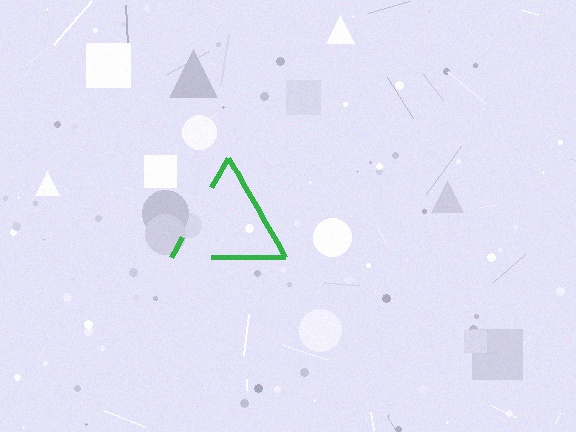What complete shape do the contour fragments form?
The contour fragments form a triangle.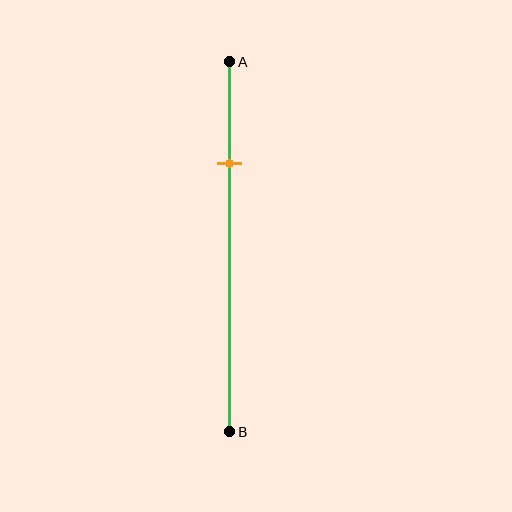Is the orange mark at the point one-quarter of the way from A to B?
Yes, the mark is approximately at the one-quarter point.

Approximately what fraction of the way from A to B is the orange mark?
The orange mark is approximately 25% of the way from A to B.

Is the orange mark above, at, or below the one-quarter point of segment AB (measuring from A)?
The orange mark is approximately at the one-quarter point of segment AB.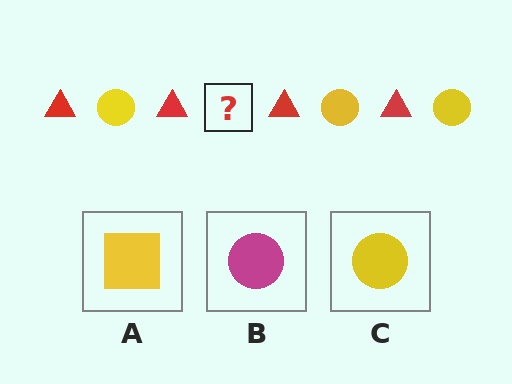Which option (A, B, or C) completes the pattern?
C.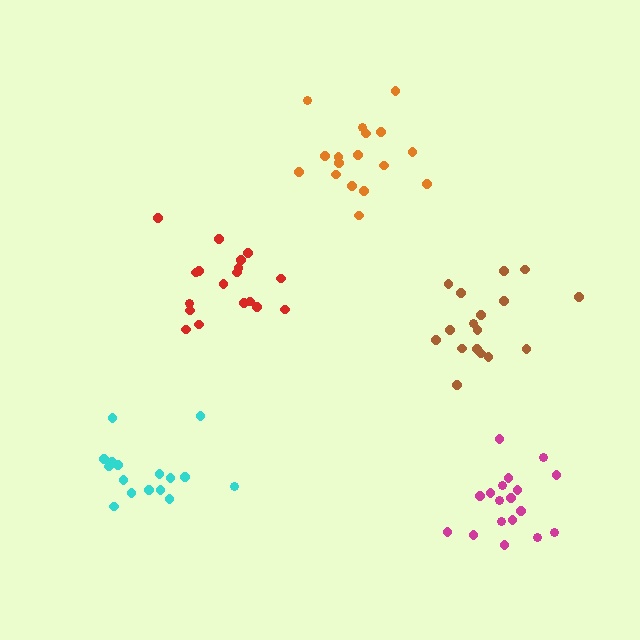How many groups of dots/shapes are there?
There are 5 groups.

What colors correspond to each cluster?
The clusters are colored: magenta, orange, cyan, red, brown.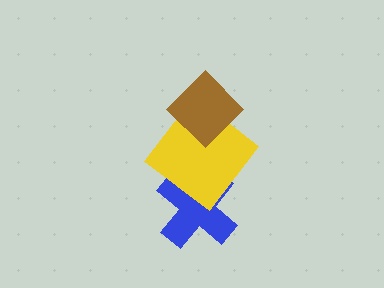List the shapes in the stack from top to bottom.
From top to bottom: the brown diamond, the yellow diamond, the blue cross.